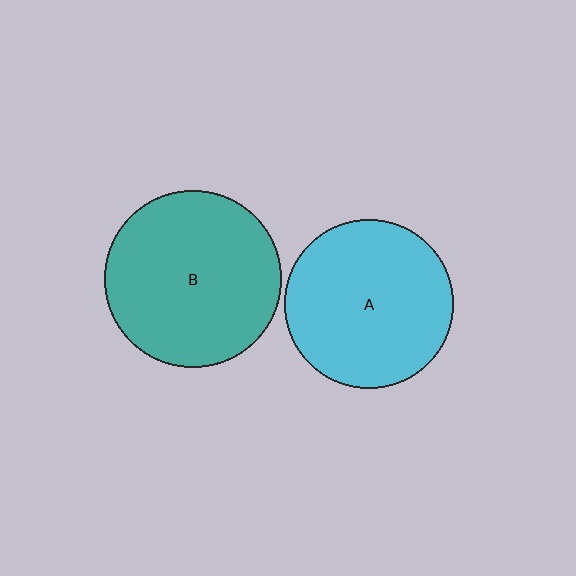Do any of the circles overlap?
No, none of the circles overlap.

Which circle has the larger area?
Circle B (teal).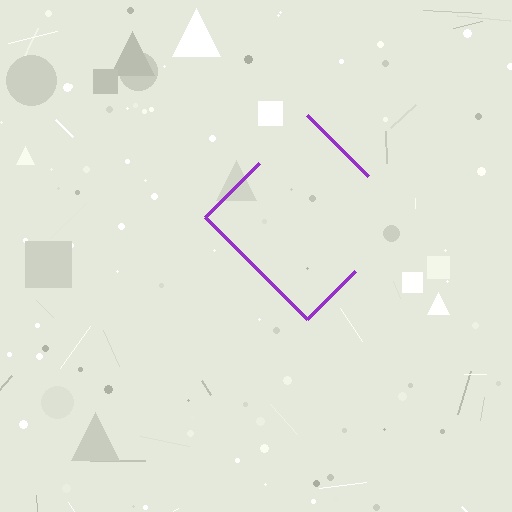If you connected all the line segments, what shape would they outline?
They would outline a diamond.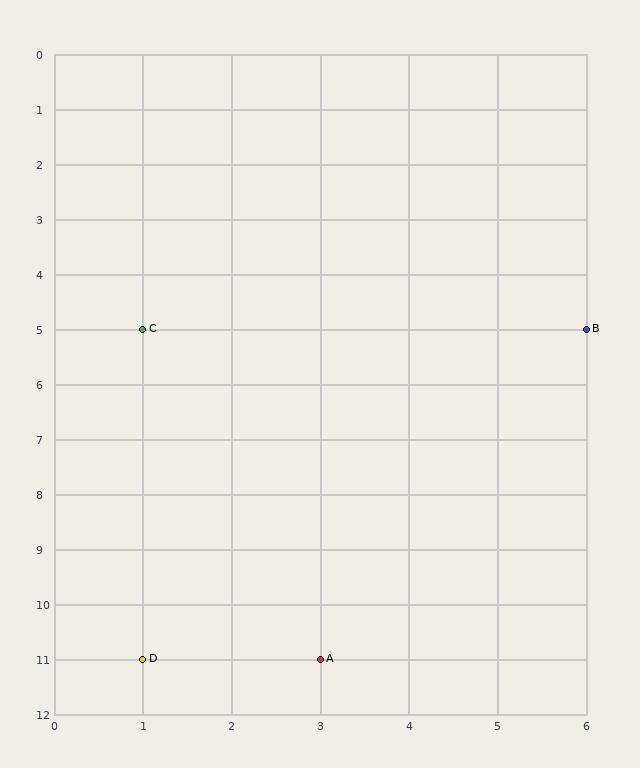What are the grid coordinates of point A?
Point A is at grid coordinates (3, 11).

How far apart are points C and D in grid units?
Points C and D are 6 rows apart.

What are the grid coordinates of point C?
Point C is at grid coordinates (1, 5).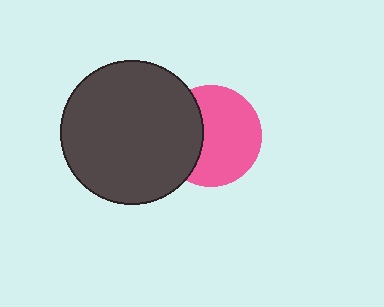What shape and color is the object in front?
The object in front is a dark gray circle.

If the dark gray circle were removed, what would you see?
You would see the complete pink circle.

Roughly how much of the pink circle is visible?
Most of it is visible (roughly 66%).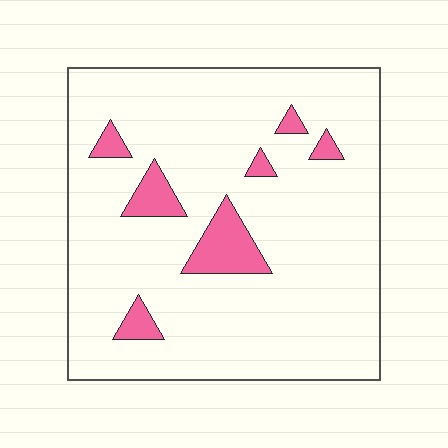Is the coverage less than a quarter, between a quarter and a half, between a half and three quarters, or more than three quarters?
Less than a quarter.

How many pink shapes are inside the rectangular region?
7.